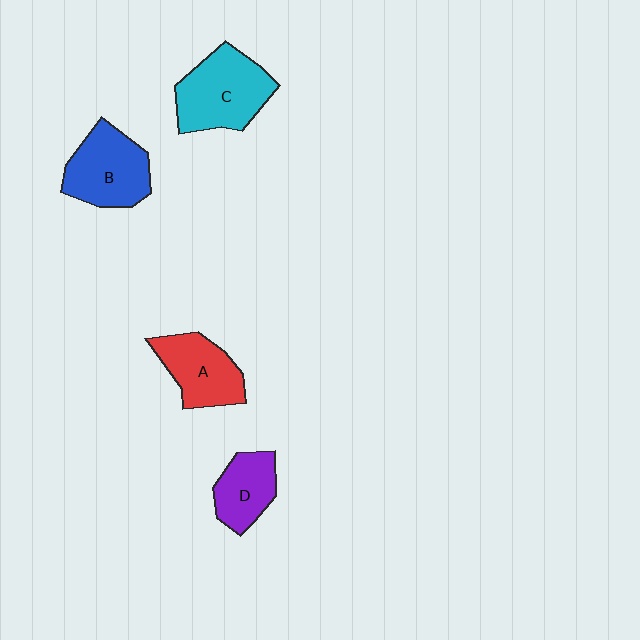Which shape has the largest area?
Shape C (cyan).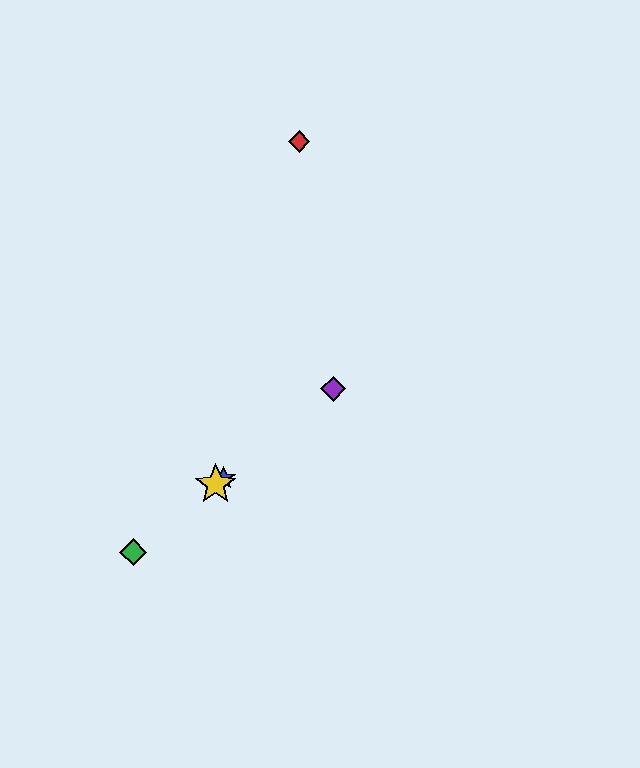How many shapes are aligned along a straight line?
4 shapes (the blue star, the green diamond, the yellow star, the purple diamond) are aligned along a straight line.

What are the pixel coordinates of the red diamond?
The red diamond is at (299, 141).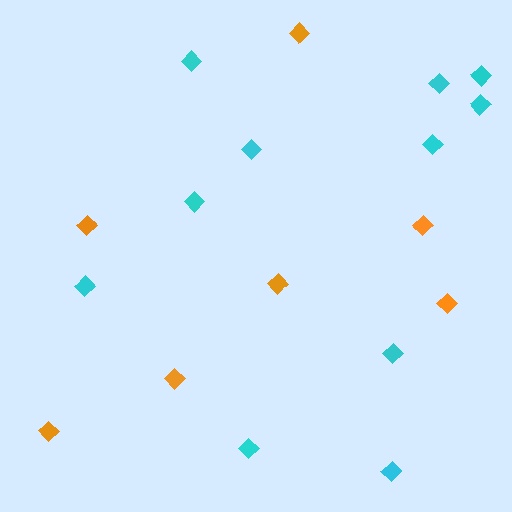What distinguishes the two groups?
There are 2 groups: one group of orange diamonds (7) and one group of cyan diamonds (11).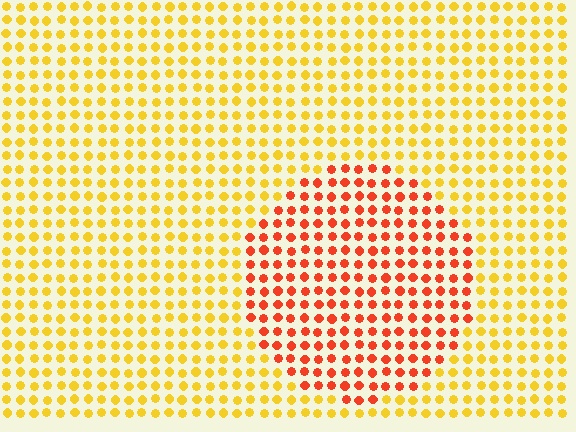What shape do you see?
I see a circle.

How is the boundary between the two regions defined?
The boundary is defined purely by a slight shift in hue (about 42 degrees). Spacing, size, and orientation are identical on both sides.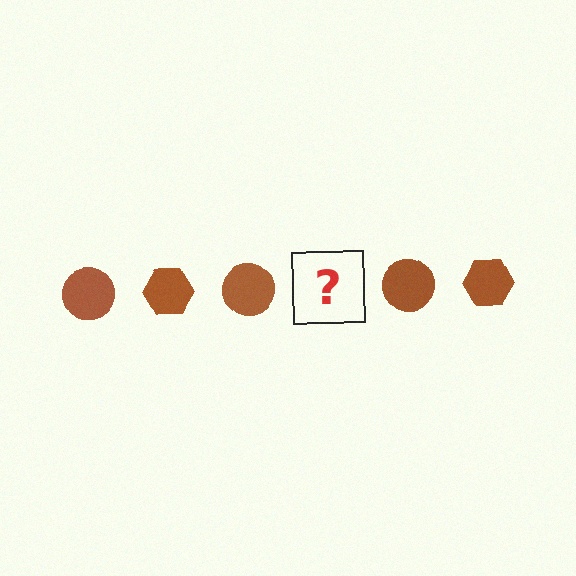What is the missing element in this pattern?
The missing element is a brown hexagon.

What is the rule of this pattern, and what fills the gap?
The rule is that the pattern cycles through circle, hexagon shapes in brown. The gap should be filled with a brown hexagon.